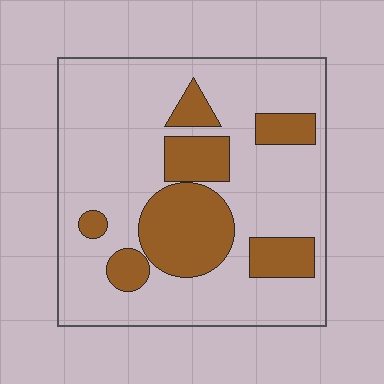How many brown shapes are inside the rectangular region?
7.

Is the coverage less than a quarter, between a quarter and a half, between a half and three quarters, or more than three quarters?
Between a quarter and a half.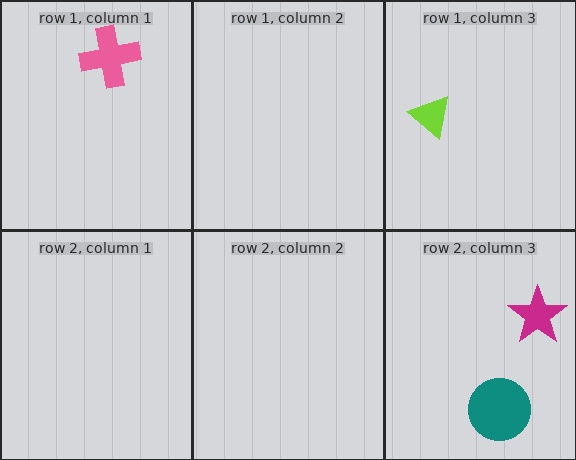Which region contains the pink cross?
The row 1, column 1 region.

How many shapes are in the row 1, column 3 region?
1.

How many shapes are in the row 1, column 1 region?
1.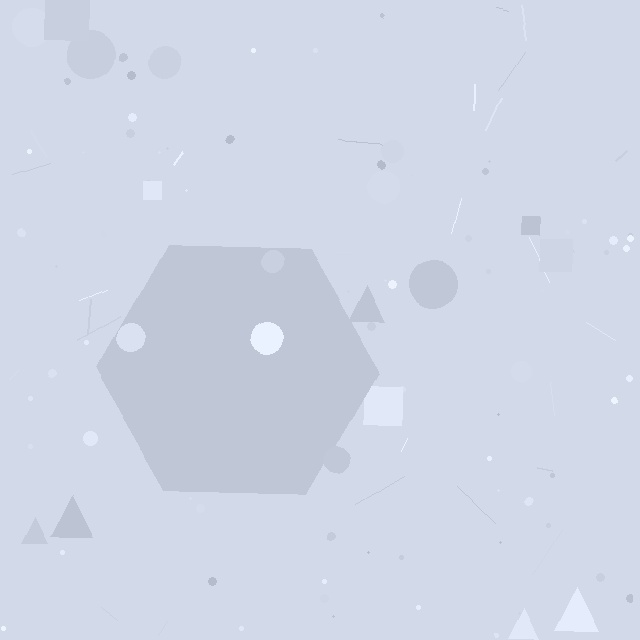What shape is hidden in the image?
A hexagon is hidden in the image.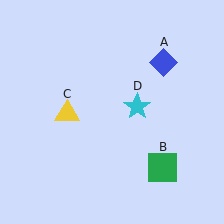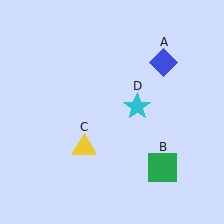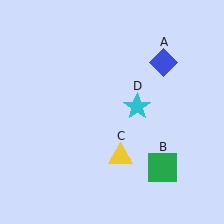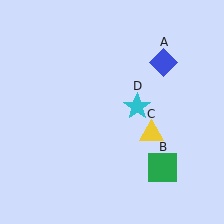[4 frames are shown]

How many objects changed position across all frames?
1 object changed position: yellow triangle (object C).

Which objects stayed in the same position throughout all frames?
Blue diamond (object A) and green square (object B) and cyan star (object D) remained stationary.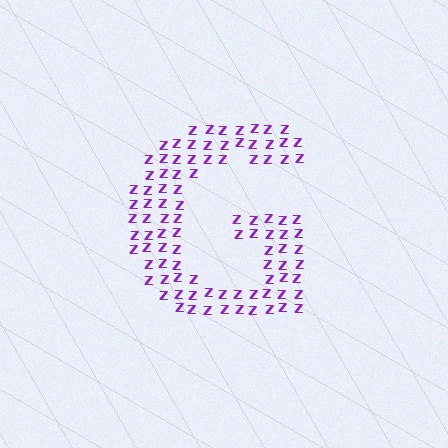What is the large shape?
The large shape is the letter G.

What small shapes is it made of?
It is made of small letter Z's.